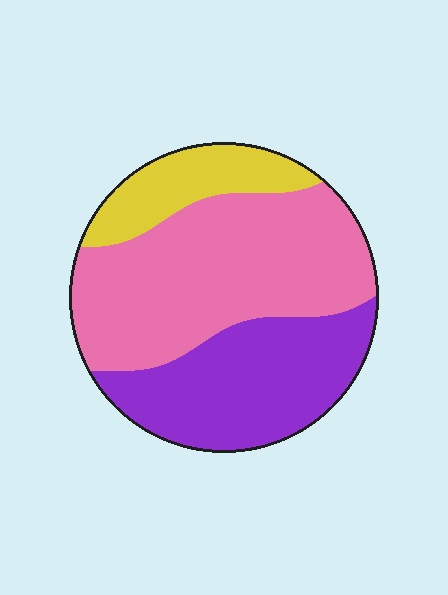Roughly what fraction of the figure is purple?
Purple covers 34% of the figure.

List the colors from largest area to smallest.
From largest to smallest: pink, purple, yellow.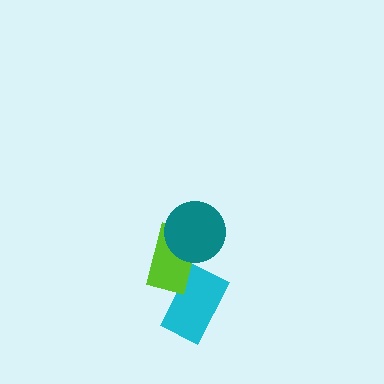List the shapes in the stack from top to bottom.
From top to bottom: the teal circle, the lime rectangle, the cyan rectangle.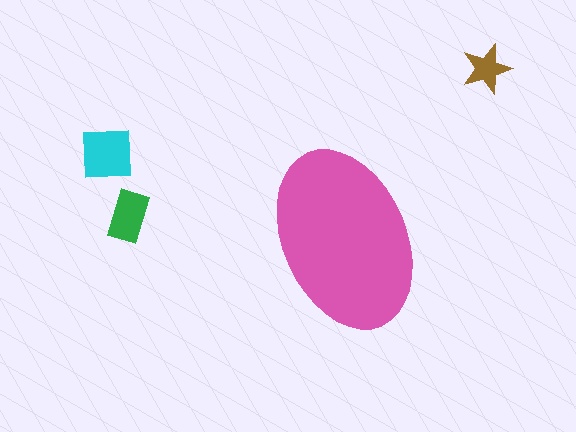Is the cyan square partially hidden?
No, the cyan square is fully visible.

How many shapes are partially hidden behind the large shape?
0 shapes are partially hidden.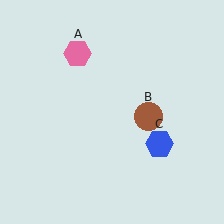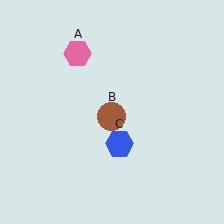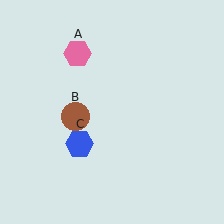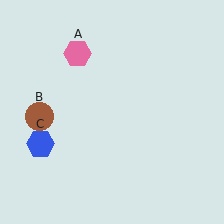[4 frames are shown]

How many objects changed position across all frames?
2 objects changed position: brown circle (object B), blue hexagon (object C).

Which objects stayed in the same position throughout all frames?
Pink hexagon (object A) remained stationary.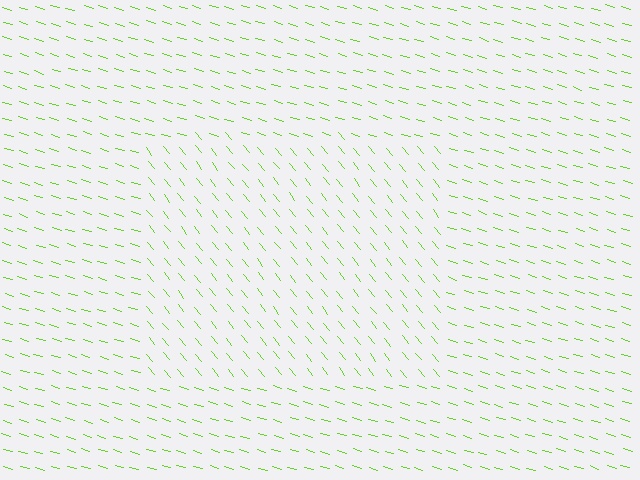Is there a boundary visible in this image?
Yes, there is a texture boundary formed by a change in line orientation.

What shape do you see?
I see a rectangle.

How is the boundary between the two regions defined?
The boundary is defined purely by a change in line orientation (approximately 33 degrees difference). All lines are the same color and thickness.